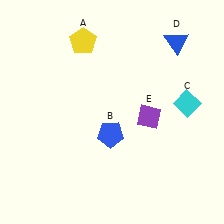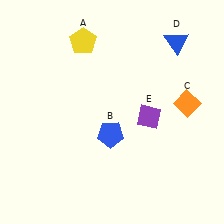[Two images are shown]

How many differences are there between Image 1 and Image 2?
There is 1 difference between the two images.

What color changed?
The diamond (C) changed from cyan in Image 1 to orange in Image 2.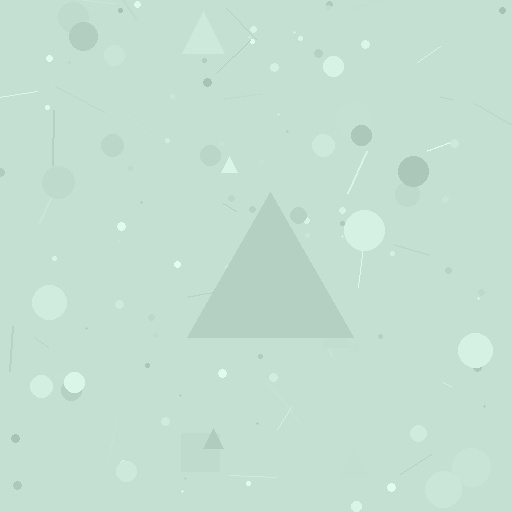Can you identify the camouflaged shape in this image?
The camouflaged shape is a triangle.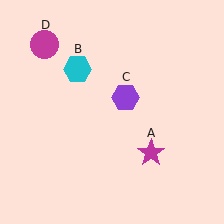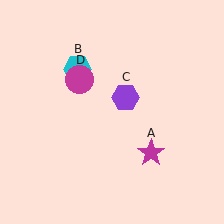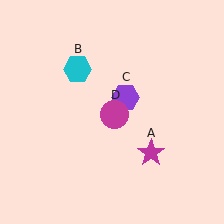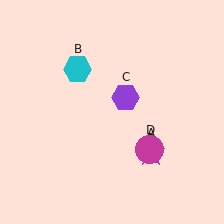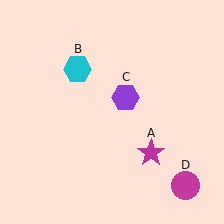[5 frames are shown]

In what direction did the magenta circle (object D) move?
The magenta circle (object D) moved down and to the right.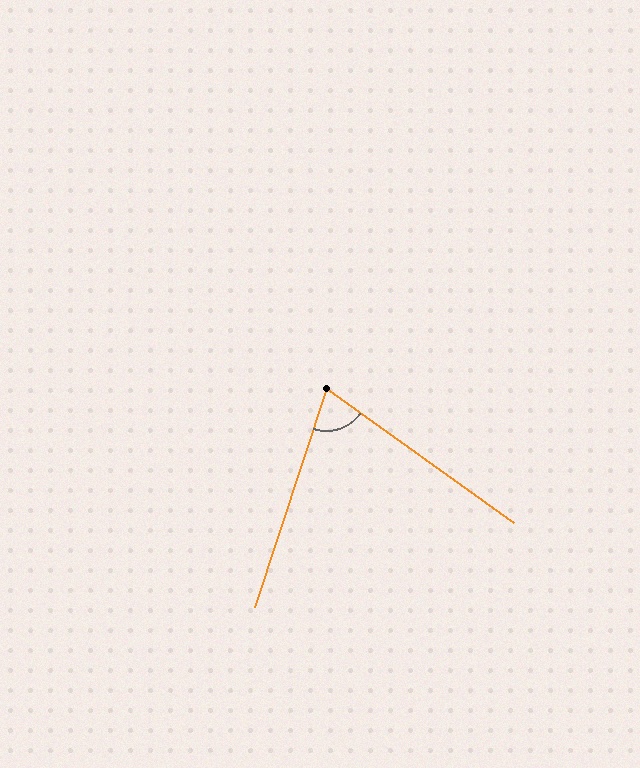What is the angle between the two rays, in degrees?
Approximately 73 degrees.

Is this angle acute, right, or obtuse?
It is acute.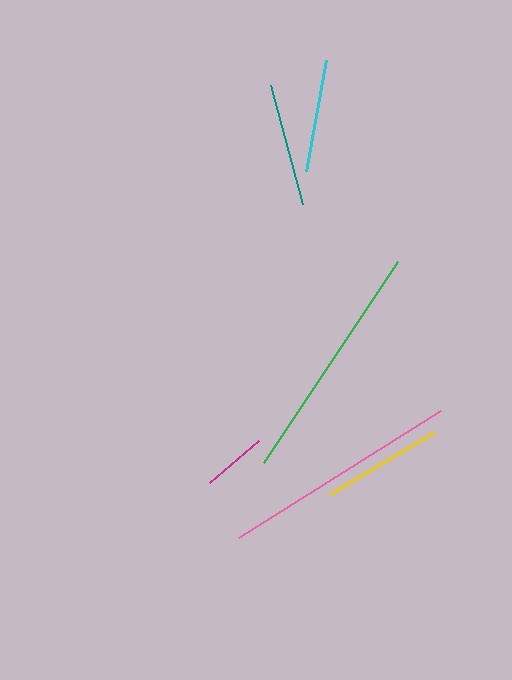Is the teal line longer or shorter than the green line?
The green line is longer than the teal line.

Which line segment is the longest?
The green line is the longest at approximately 241 pixels.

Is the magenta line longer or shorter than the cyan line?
The cyan line is longer than the magenta line.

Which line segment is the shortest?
The magenta line is the shortest at approximately 65 pixels.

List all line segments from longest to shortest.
From longest to shortest: green, pink, teal, yellow, cyan, magenta.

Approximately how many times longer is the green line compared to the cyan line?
The green line is approximately 2.1 times the length of the cyan line.